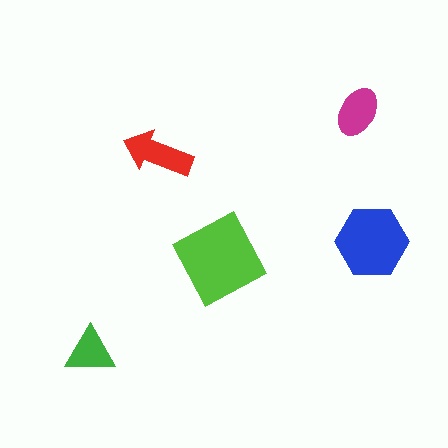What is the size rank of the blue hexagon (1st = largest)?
2nd.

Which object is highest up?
The magenta ellipse is topmost.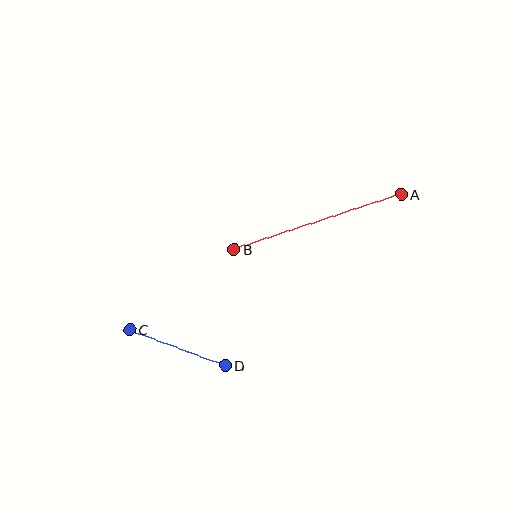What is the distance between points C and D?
The distance is approximately 102 pixels.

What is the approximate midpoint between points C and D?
The midpoint is at approximately (178, 347) pixels.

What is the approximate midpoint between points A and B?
The midpoint is at approximately (318, 222) pixels.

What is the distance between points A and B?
The distance is approximately 176 pixels.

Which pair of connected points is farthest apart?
Points A and B are farthest apart.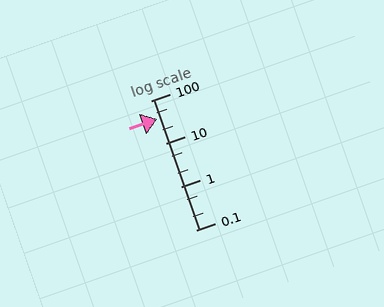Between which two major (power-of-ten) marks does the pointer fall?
The pointer is between 10 and 100.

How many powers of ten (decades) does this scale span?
The scale spans 3 decades, from 0.1 to 100.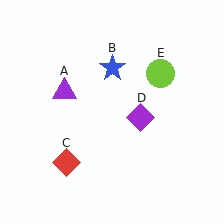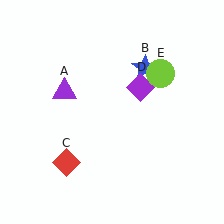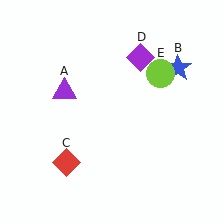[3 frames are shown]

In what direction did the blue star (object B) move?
The blue star (object B) moved right.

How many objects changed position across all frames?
2 objects changed position: blue star (object B), purple diamond (object D).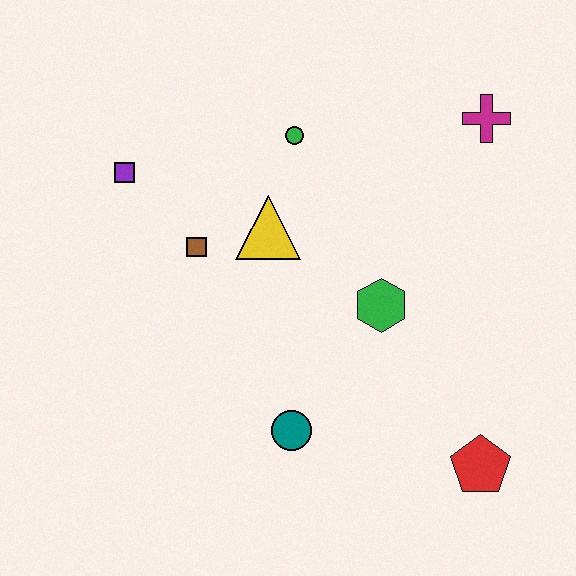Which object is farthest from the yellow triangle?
The red pentagon is farthest from the yellow triangle.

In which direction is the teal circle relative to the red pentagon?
The teal circle is to the left of the red pentagon.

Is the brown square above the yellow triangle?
No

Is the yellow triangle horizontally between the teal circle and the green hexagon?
No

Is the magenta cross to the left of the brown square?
No